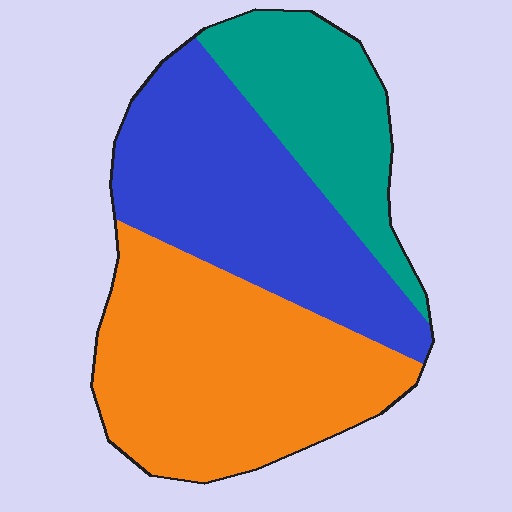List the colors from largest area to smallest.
From largest to smallest: orange, blue, teal.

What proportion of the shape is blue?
Blue covers around 35% of the shape.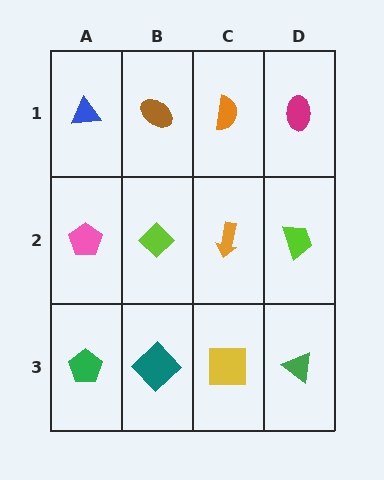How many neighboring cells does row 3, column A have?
2.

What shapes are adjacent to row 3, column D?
A lime trapezoid (row 2, column D), a yellow square (row 3, column C).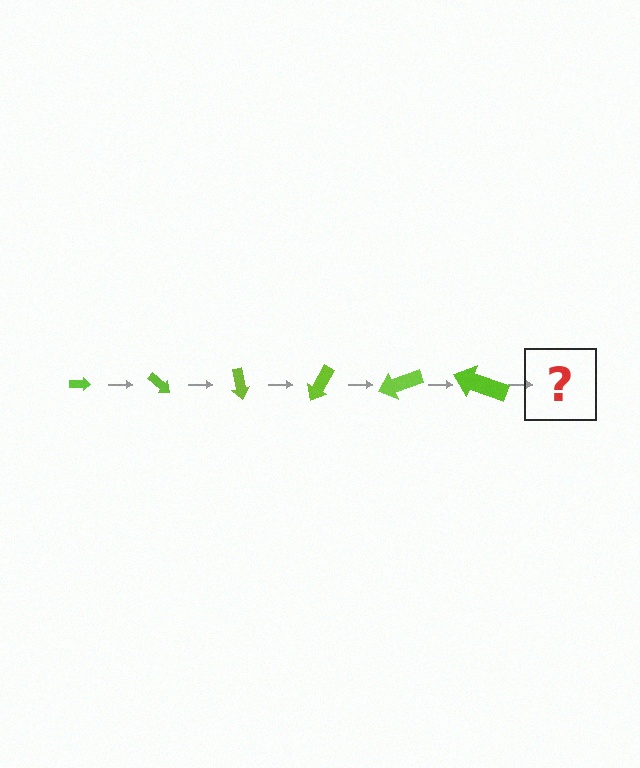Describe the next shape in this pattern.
It should be an arrow, larger than the previous one and rotated 240 degrees from the start.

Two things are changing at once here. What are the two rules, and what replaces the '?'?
The two rules are that the arrow grows larger each step and it rotates 40 degrees each step. The '?' should be an arrow, larger than the previous one and rotated 240 degrees from the start.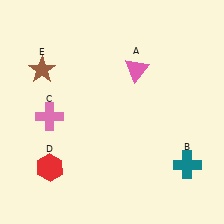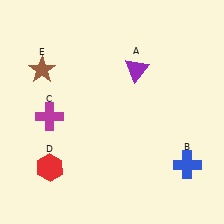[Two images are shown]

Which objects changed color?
A changed from pink to purple. B changed from teal to blue. C changed from pink to magenta.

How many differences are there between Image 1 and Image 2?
There are 3 differences between the two images.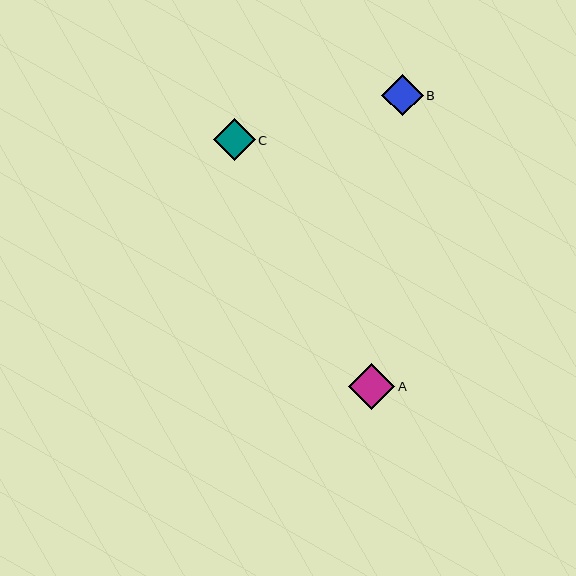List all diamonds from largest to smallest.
From largest to smallest: A, C, B.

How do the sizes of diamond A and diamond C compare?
Diamond A and diamond C are approximately the same size.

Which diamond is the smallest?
Diamond B is the smallest with a size of approximately 42 pixels.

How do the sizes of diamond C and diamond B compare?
Diamond C and diamond B are approximately the same size.